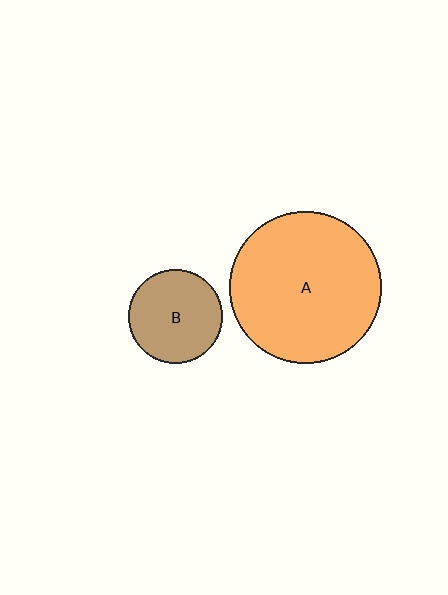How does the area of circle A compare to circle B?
Approximately 2.6 times.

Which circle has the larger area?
Circle A (orange).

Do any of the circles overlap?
No, none of the circles overlap.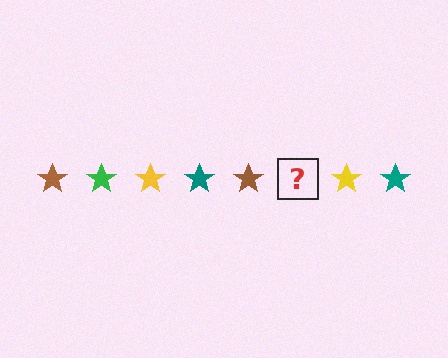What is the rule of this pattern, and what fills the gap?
The rule is that the pattern cycles through brown, green, yellow, teal stars. The gap should be filled with a green star.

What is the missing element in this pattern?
The missing element is a green star.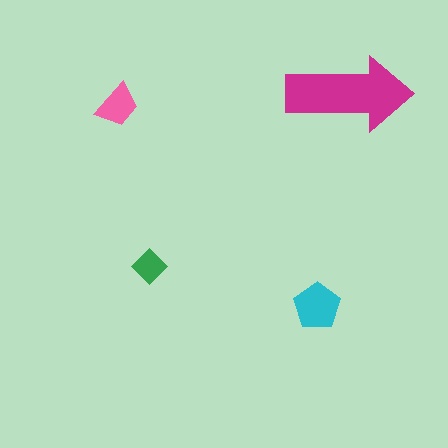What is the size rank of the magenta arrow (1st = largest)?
1st.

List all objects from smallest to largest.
The green diamond, the pink trapezoid, the cyan pentagon, the magenta arrow.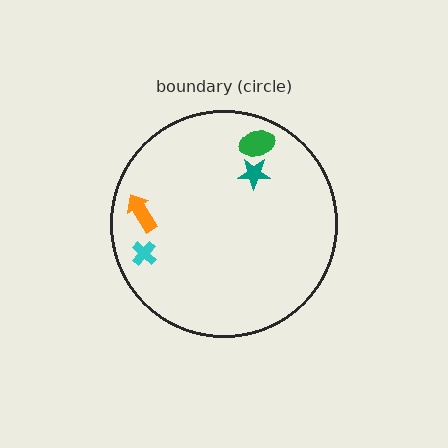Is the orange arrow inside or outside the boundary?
Inside.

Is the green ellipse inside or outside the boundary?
Inside.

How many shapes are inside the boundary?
4 inside, 0 outside.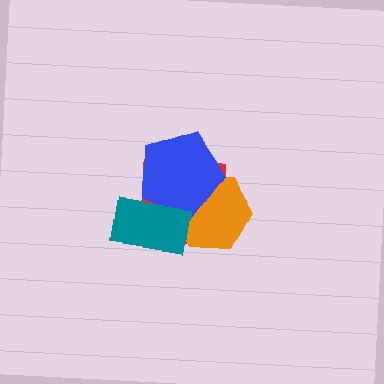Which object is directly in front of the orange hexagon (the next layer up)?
The blue pentagon is directly in front of the orange hexagon.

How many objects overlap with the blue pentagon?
3 objects overlap with the blue pentagon.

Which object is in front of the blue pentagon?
The teal rectangle is in front of the blue pentagon.